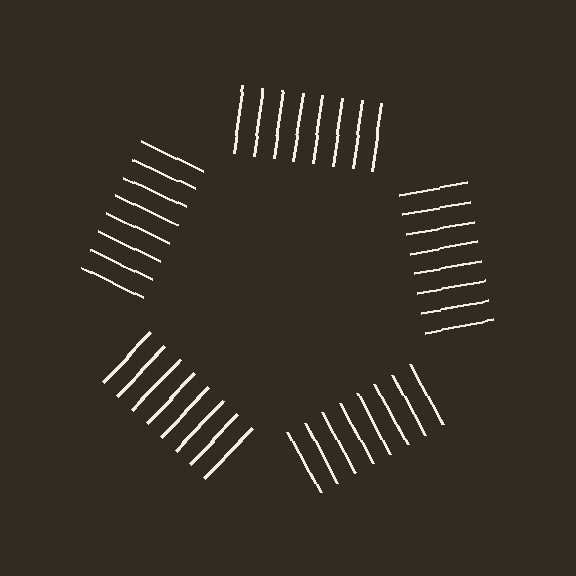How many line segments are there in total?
40 — 8 along each of the 5 edges.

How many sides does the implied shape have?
5 sides — the line-ends trace a pentagon.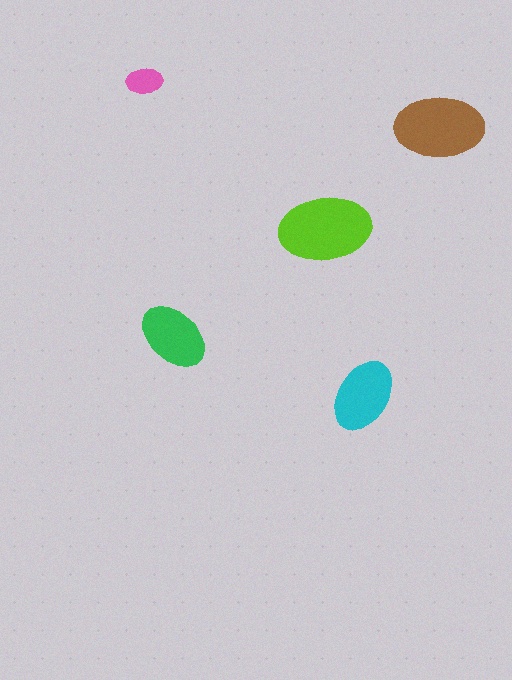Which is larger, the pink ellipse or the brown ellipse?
The brown one.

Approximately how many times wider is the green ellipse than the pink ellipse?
About 2 times wider.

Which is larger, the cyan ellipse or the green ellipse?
The cyan one.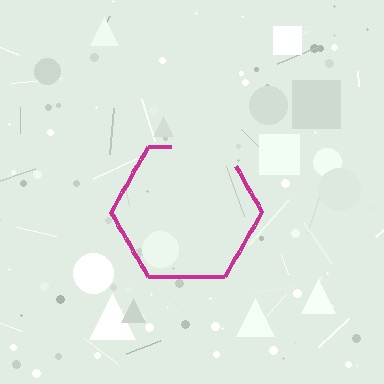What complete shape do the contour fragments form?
The contour fragments form a hexagon.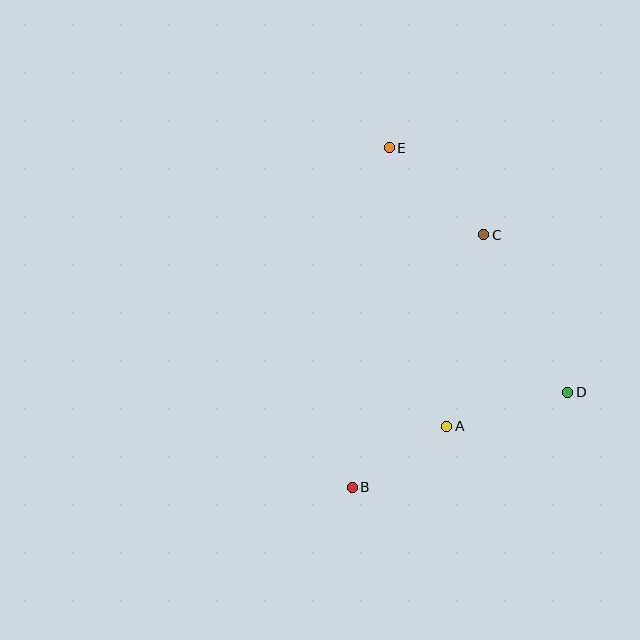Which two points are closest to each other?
Points A and B are closest to each other.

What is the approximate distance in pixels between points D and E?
The distance between D and E is approximately 303 pixels.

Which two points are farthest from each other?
Points B and E are farthest from each other.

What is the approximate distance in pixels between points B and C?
The distance between B and C is approximately 285 pixels.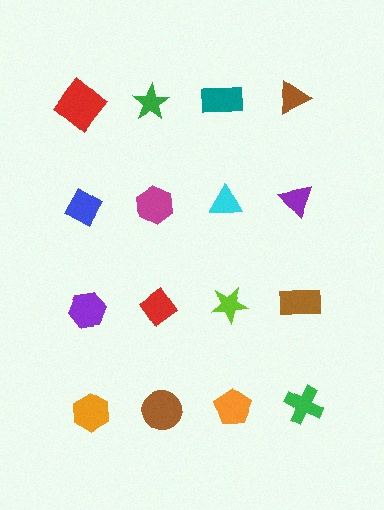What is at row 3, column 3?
A lime star.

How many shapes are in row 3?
4 shapes.